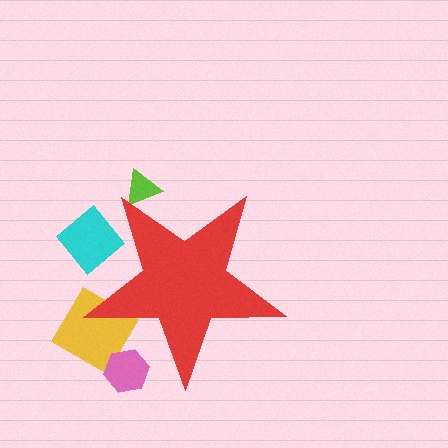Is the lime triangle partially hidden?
Yes, the lime triangle is partially hidden behind the red star.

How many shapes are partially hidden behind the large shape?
4 shapes are partially hidden.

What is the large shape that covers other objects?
A red star.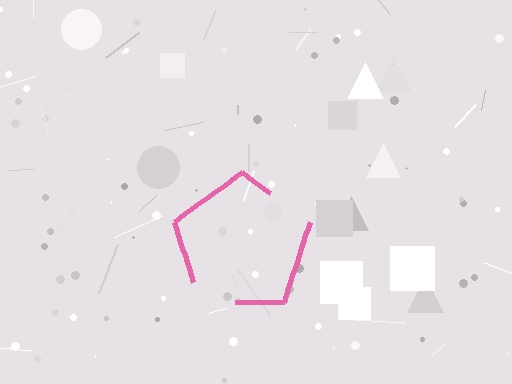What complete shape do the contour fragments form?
The contour fragments form a pentagon.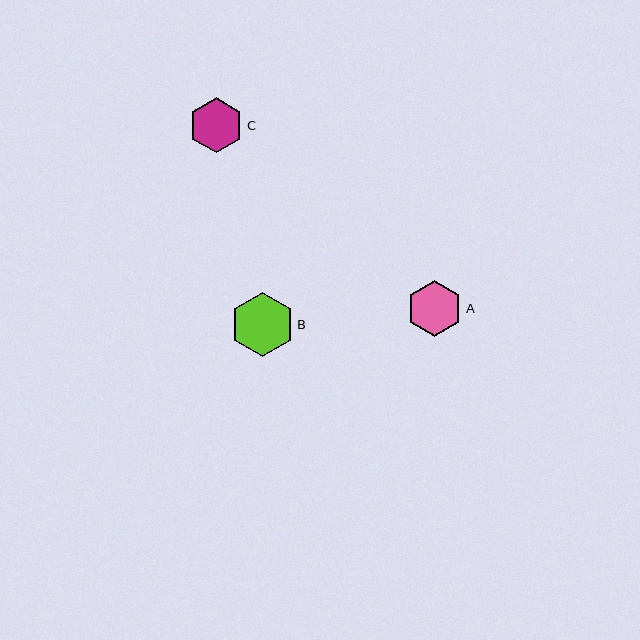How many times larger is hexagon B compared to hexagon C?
Hexagon B is approximately 1.2 times the size of hexagon C.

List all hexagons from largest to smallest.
From largest to smallest: B, A, C.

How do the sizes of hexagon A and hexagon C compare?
Hexagon A and hexagon C are approximately the same size.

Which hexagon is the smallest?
Hexagon C is the smallest with a size of approximately 55 pixels.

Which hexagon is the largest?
Hexagon B is the largest with a size of approximately 64 pixels.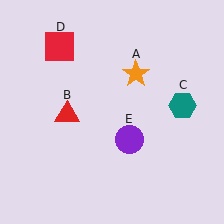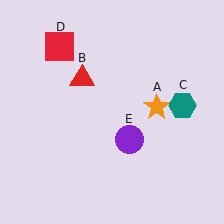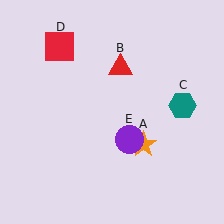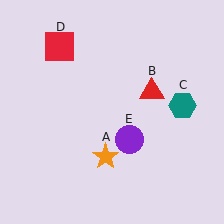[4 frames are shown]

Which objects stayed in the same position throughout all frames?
Teal hexagon (object C) and red square (object D) and purple circle (object E) remained stationary.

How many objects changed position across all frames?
2 objects changed position: orange star (object A), red triangle (object B).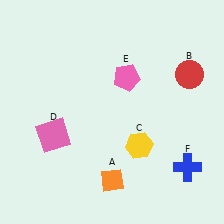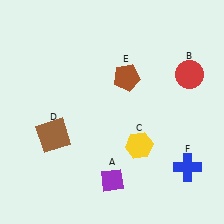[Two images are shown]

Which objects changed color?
A changed from orange to purple. D changed from pink to brown. E changed from pink to brown.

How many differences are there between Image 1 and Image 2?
There are 3 differences between the two images.